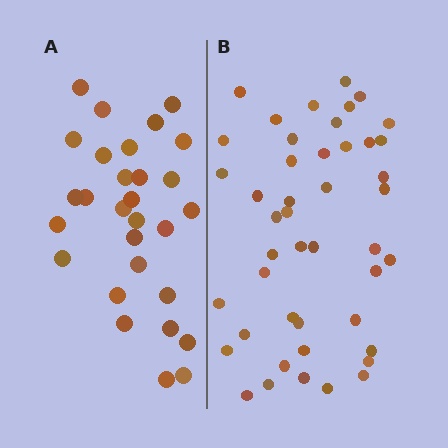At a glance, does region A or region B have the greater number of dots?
Region B (the right region) has more dots.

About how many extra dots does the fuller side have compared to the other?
Region B has approximately 15 more dots than region A.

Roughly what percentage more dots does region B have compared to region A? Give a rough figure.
About 55% more.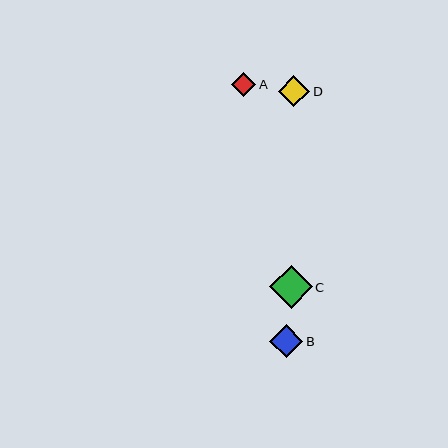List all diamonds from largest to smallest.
From largest to smallest: C, B, D, A.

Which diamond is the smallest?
Diamond A is the smallest with a size of approximately 24 pixels.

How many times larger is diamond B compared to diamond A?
Diamond B is approximately 1.4 times the size of diamond A.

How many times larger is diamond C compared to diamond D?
Diamond C is approximately 1.3 times the size of diamond D.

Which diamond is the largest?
Diamond C is the largest with a size of approximately 42 pixels.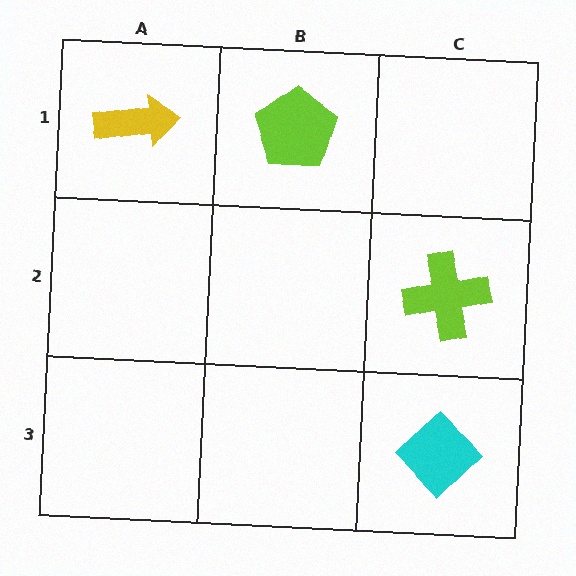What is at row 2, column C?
A lime cross.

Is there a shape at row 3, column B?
No, that cell is empty.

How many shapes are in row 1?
2 shapes.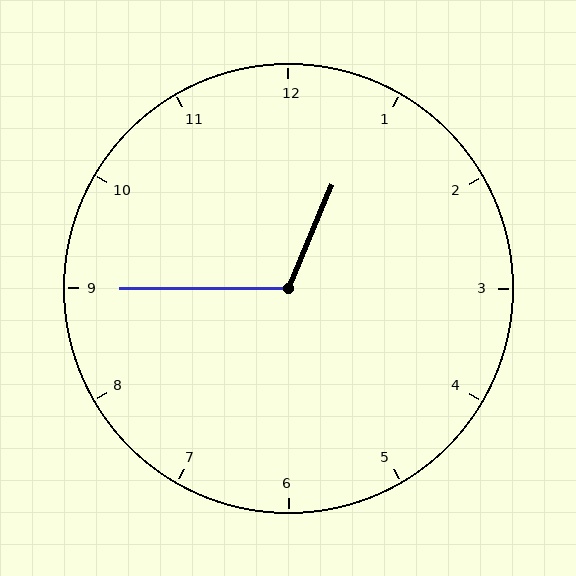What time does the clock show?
12:45.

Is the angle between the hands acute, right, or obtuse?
It is obtuse.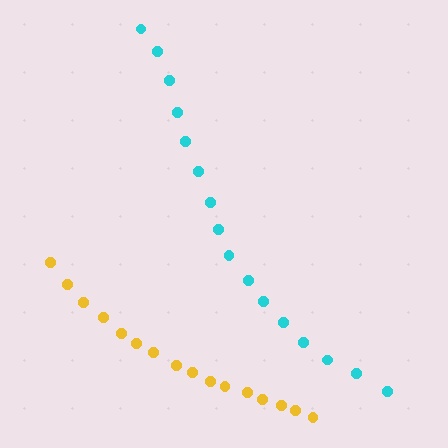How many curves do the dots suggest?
There are 2 distinct paths.